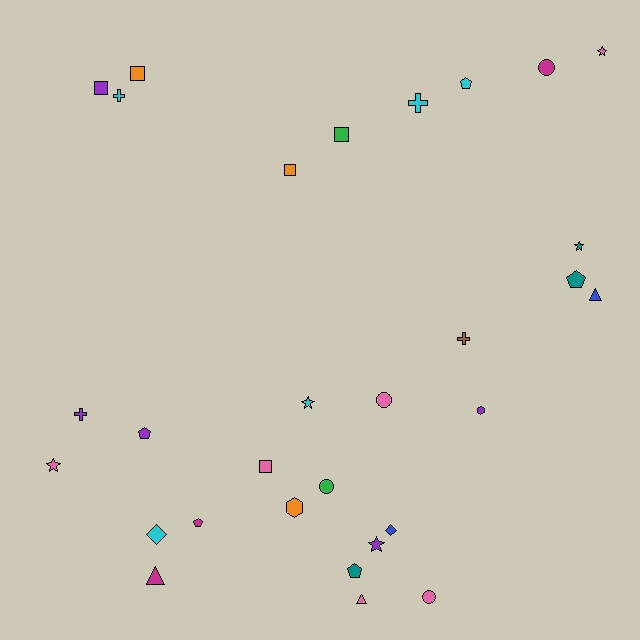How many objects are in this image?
There are 30 objects.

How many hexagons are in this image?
There are 2 hexagons.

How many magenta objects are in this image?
There are 3 magenta objects.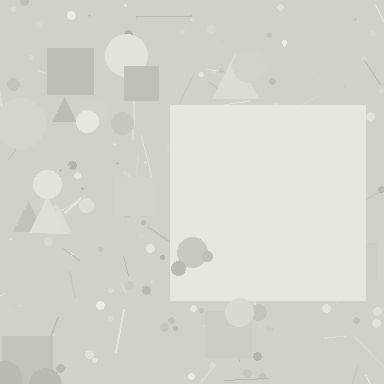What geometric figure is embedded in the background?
A square is embedded in the background.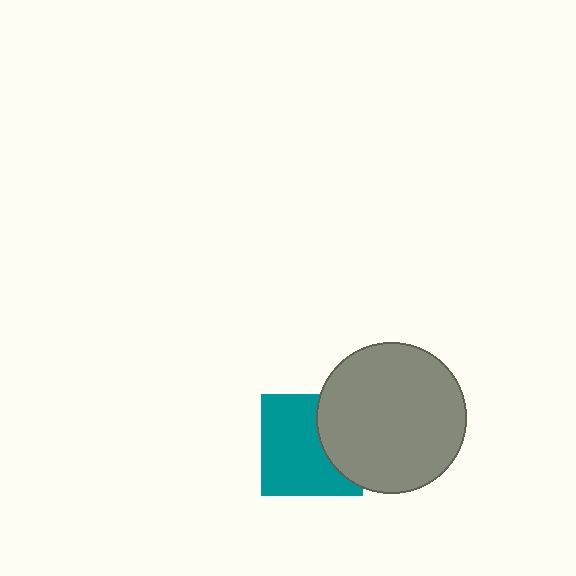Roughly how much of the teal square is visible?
Most of it is visible (roughly 66%).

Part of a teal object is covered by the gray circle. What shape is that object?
It is a square.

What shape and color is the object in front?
The object in front is a gray circle.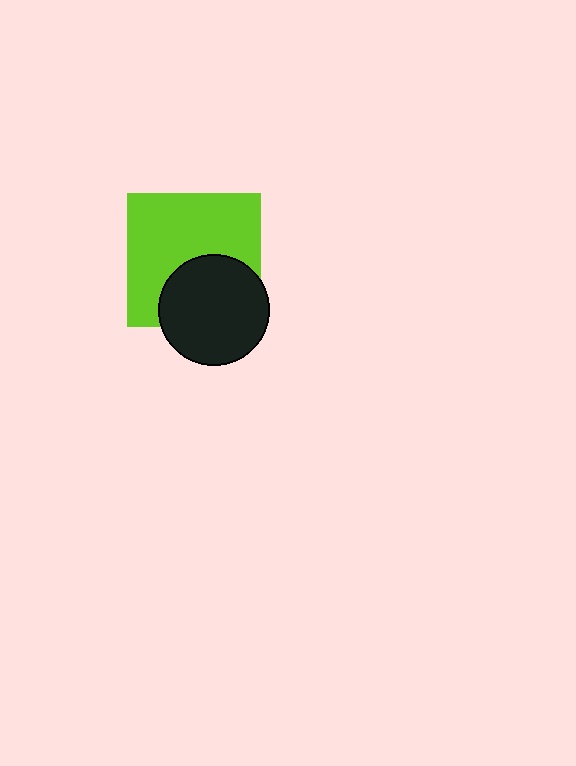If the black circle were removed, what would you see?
You would see the complete lime square.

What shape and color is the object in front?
The object in front is a black circle.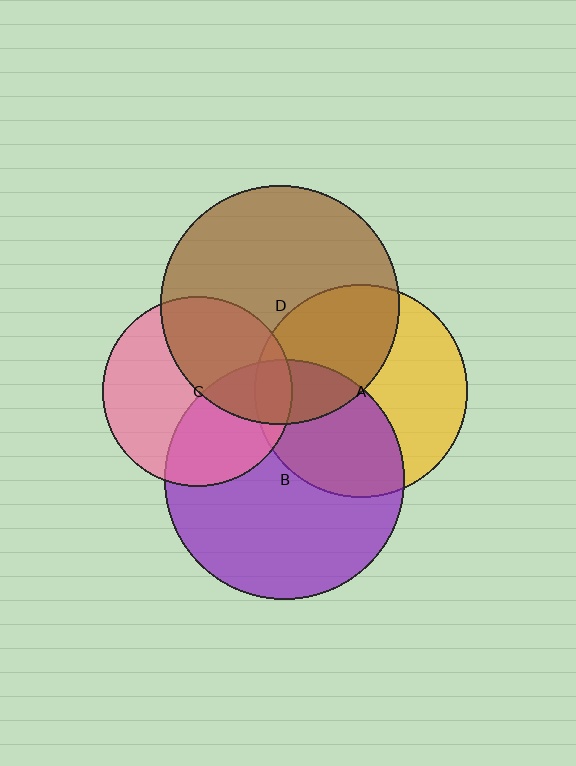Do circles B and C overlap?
Yes.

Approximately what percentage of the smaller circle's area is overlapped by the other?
Approximately 40%.